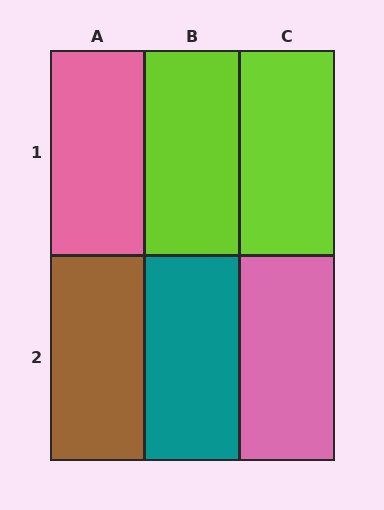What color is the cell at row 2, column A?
Brown.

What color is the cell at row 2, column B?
Teal.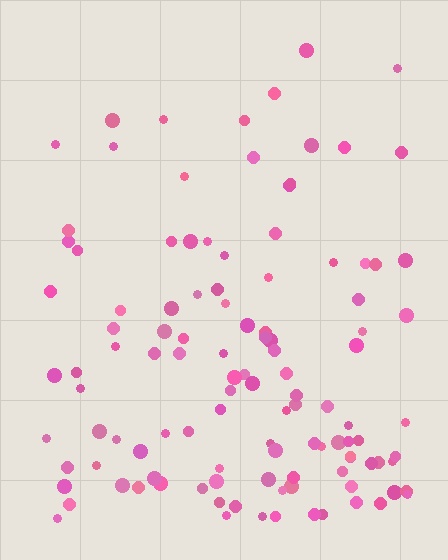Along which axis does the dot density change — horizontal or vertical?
Vertical.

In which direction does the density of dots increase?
From top to bottom, with the bottom side densest.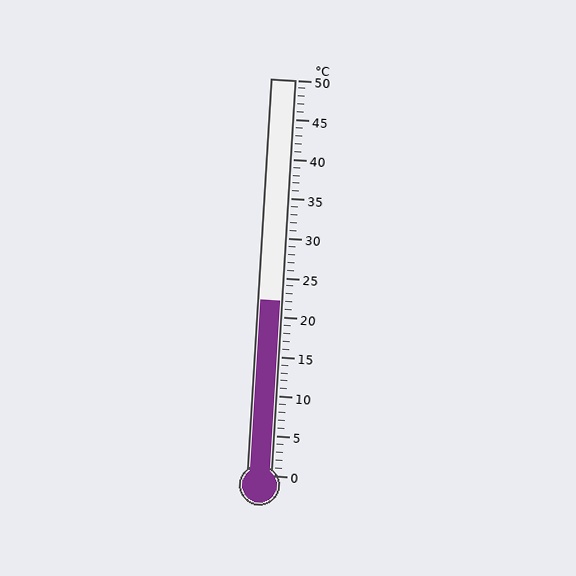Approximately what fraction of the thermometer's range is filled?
The thermometer is filled to approximately 45% of its range.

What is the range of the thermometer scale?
The thermometer scale ranges from 0°C to 50°C.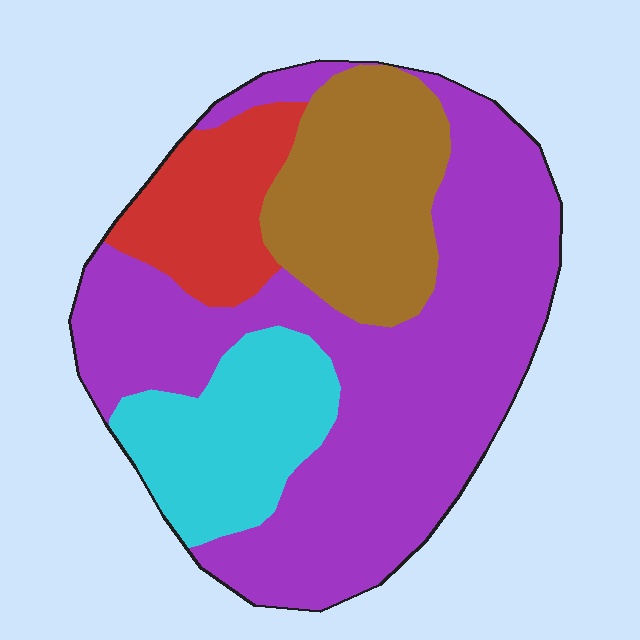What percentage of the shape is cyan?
Cyan covers around 15% of the shape.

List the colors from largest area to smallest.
From largest to smallest: purple, brown, cyan, red.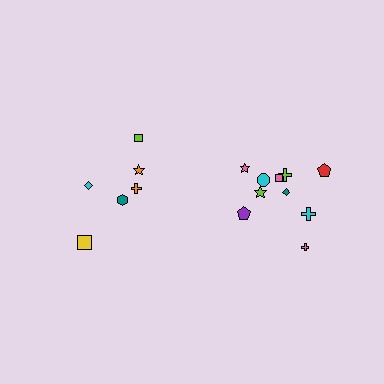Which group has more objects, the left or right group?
The right group.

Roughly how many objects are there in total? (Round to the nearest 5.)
Roughly 15 objects in total.